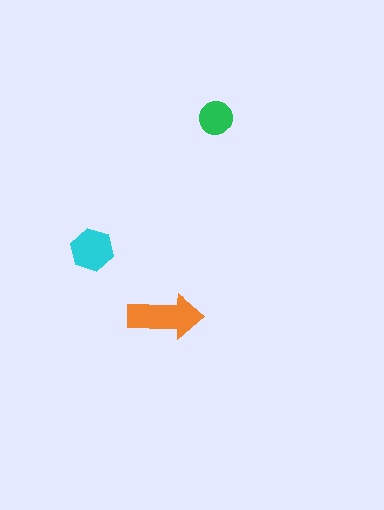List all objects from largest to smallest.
The orange arrow, the cyan hexagon, the green circle.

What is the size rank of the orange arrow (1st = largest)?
1st.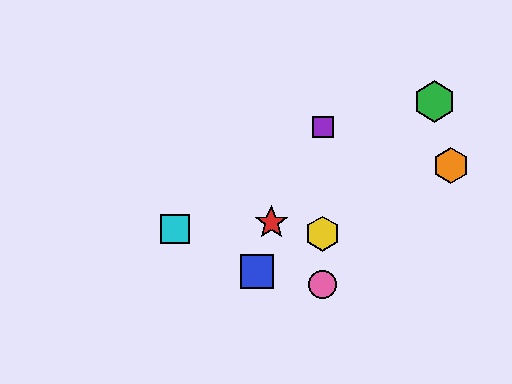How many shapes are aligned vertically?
3 shapes (the yellow hexagon, the purple square, the pink circle) are aligned vertically.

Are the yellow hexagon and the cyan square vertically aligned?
No, the yellow hexagon is at x≈323 and the cyan square is at x≈175.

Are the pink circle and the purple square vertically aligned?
Yes, both are at x≈323.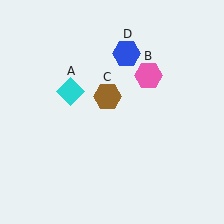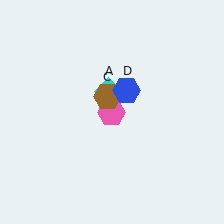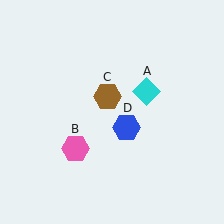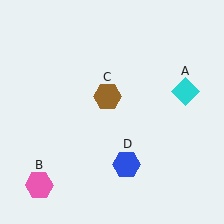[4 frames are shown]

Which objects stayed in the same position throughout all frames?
Brown hexagon (object C) remained stationary.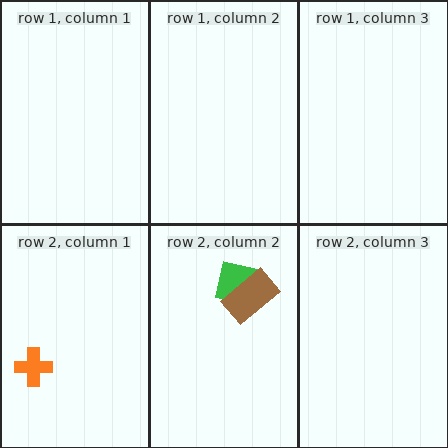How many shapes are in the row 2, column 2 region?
2.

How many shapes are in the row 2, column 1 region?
1.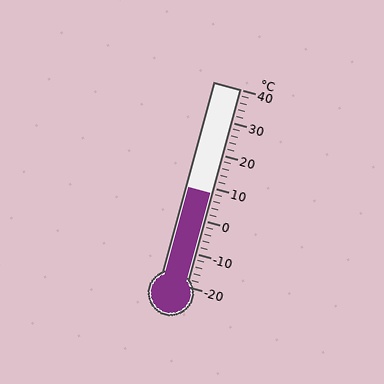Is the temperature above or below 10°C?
The temperature is below 10°C.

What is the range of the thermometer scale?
The thermometer scale ranges from -20°C to 40°C.